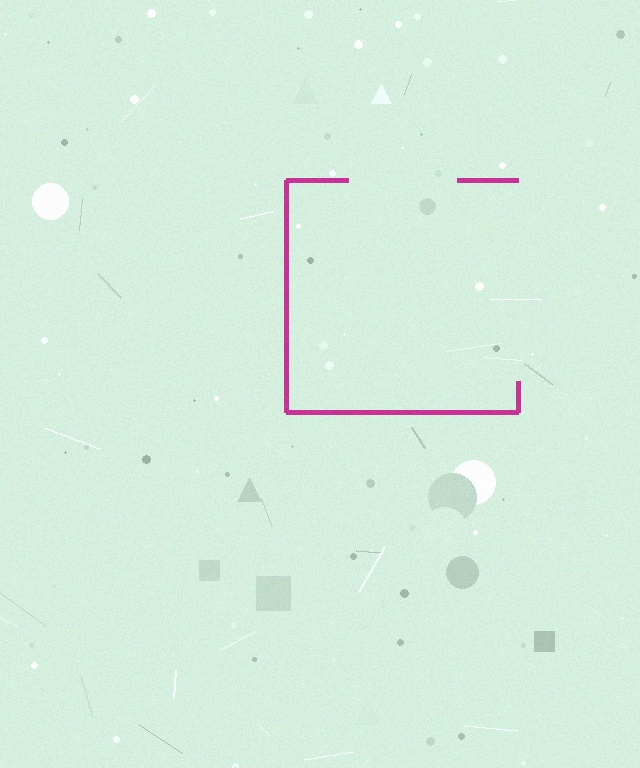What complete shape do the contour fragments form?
The contour fragments form a square.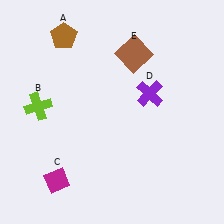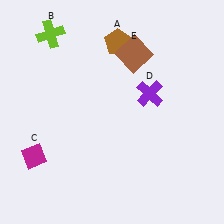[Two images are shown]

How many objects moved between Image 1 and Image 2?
3 objects moved between the two images.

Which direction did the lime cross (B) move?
The lime cross (B) moved up.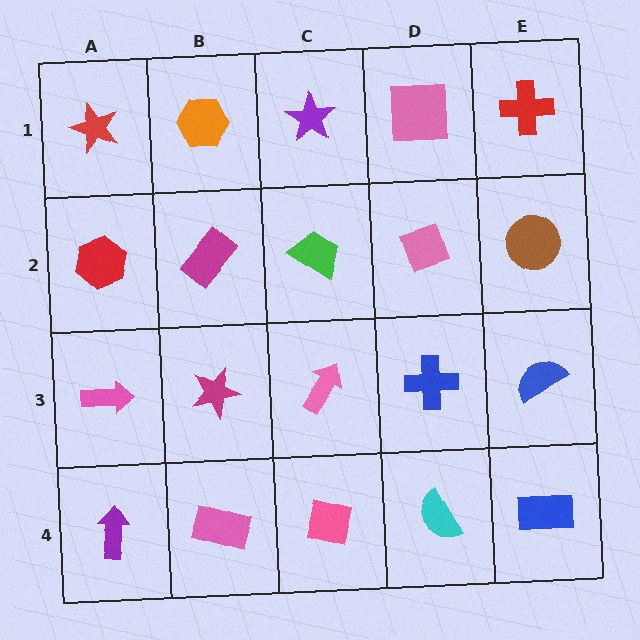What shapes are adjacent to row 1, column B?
A magenta rectangle (row 2, column B), a red star (row 1, column A), a purple star (row 1, column C).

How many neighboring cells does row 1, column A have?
2.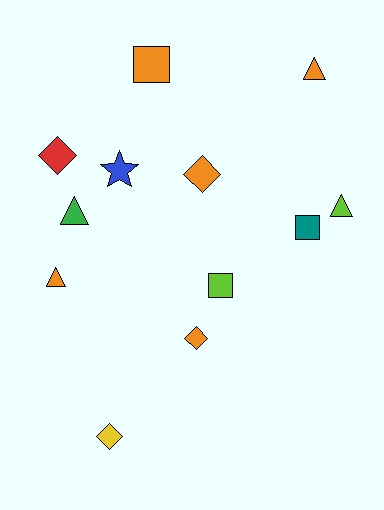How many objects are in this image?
There are 12 objects.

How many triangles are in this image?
There are 4 triangles.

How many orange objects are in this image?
There are 5 orange objects.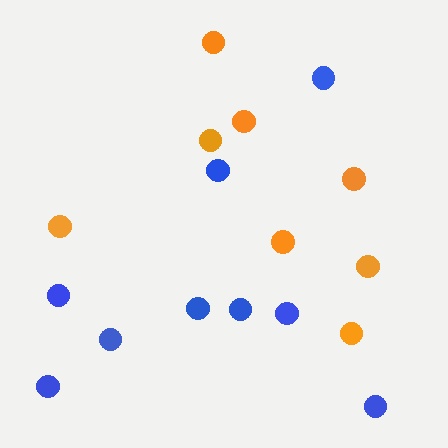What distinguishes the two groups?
There are 2 groups: one group of blue circles (9) and one group of orange circles (8).